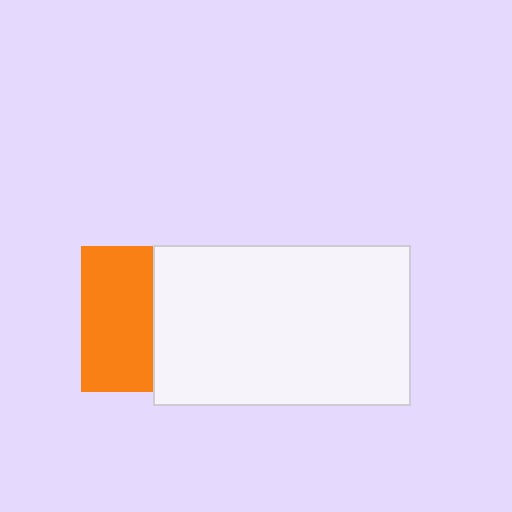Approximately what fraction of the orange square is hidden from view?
Roughly 50% of the orange square is hidden behind the white rectangle.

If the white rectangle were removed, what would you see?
You would see the complete orange square.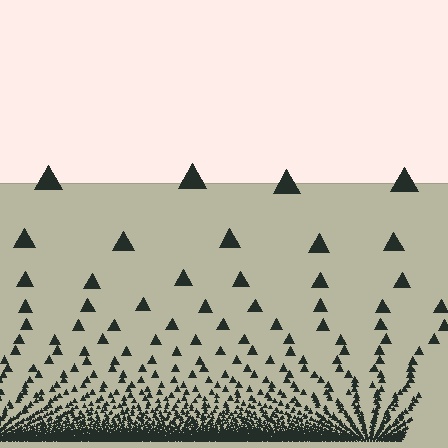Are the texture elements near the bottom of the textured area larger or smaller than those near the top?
Smaller. The gradient is inverted — elements near the bottom are smaller and denser.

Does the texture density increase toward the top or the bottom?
Density increases toward the bottom.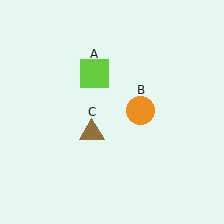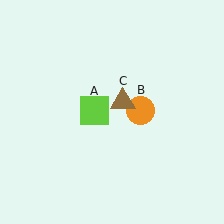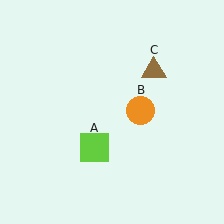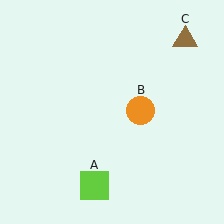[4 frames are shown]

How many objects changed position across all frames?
2 objects changed position: lime square (object A), brown triangle (object C).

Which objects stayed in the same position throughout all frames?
Orange circle (object B) remained stationary.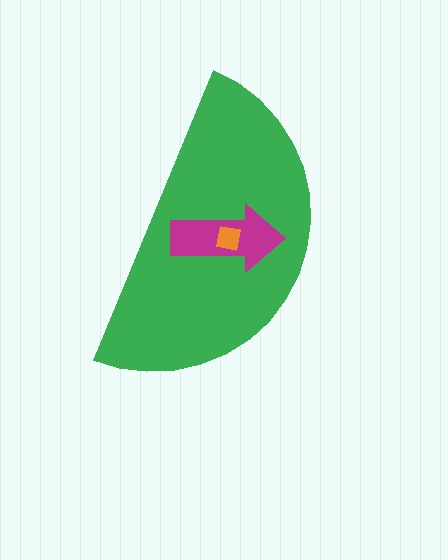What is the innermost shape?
The orange square.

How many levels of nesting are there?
3.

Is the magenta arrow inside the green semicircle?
Yes.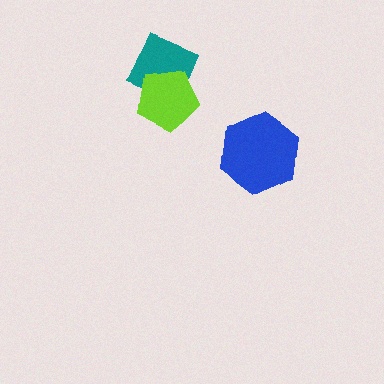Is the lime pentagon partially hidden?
No, no other shape covers it.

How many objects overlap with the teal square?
1 object overlaps with the teal square.